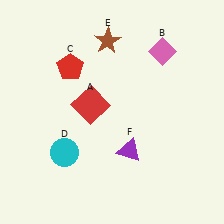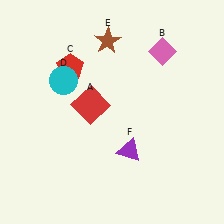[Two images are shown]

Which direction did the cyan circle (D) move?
The cyan circle (D) moved up.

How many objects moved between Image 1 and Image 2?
1 object moved between the two images.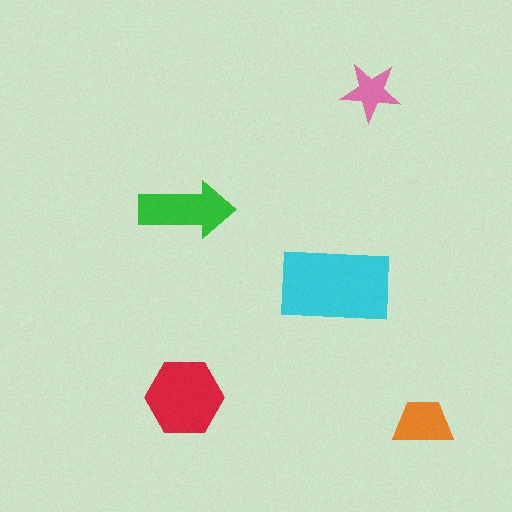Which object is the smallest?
The pink star.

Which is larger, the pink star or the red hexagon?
The red hexagon.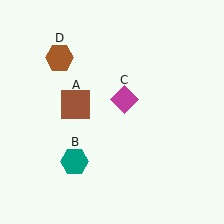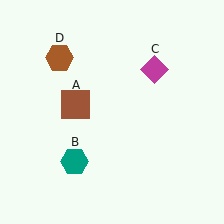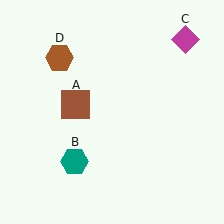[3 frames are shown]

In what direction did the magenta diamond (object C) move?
The magenta diamond (object C) moved up and to the right.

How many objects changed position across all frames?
1 object changed position: magenta diamond (object C).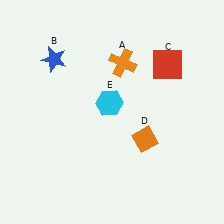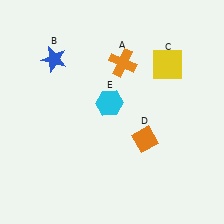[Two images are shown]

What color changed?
The square (C) changed from red in Image 1 to yellow in Image 2.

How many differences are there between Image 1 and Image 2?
There is 1 difference between the two images.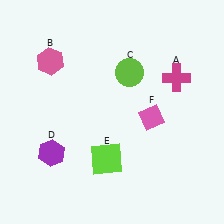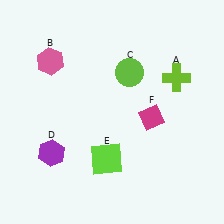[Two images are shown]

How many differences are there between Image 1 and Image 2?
There are 2 differences between the two images.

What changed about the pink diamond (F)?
In Image 1, F is pink. In Image 2, it changed to magenta.